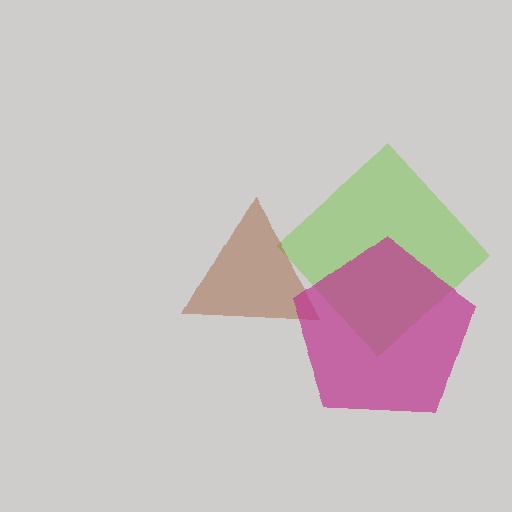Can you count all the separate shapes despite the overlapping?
Yes, there are 3 separate shapes.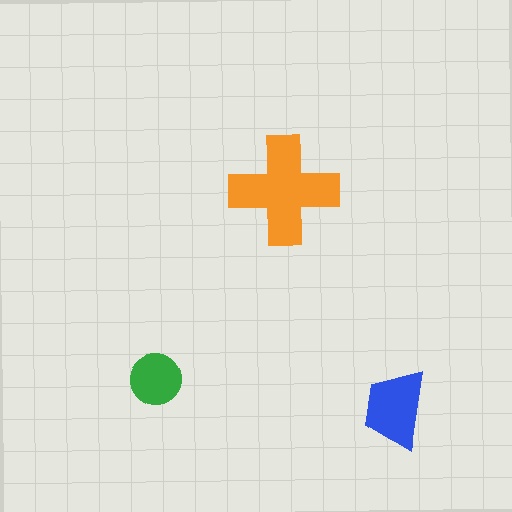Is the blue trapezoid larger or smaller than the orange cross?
Smaller.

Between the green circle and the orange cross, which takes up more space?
The orange cross.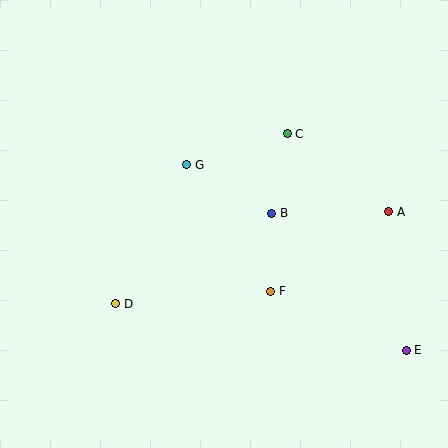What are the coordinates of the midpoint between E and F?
The midpoint between E and F is at (339, 321).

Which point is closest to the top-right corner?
Point C is closest to the top-right corner.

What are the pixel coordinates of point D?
Point D is at (116, 304).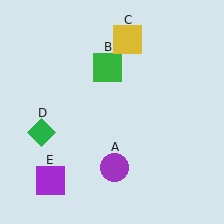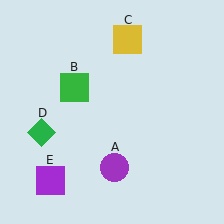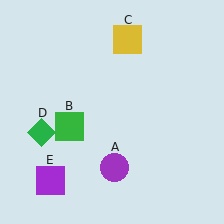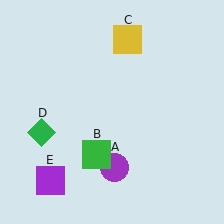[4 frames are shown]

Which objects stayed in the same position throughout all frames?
Purple circle (object A) and yellow square (object C) and green diamond (object D) and purple square (object E) remained stationary.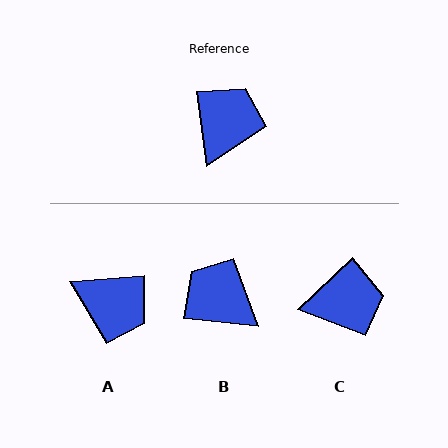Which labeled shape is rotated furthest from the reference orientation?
A, about 93 degrees away.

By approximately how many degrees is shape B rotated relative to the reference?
Approximately 77 degrees counter-clockwise.